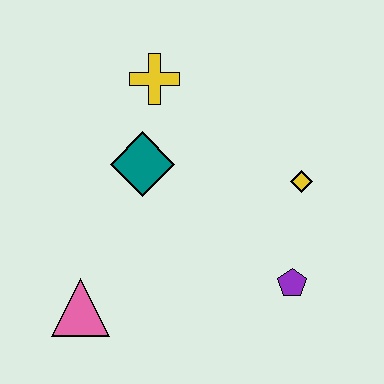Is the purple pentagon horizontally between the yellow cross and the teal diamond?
No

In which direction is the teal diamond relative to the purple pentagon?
The teal diamond is to the left of the purple pentagon.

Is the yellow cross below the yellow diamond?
No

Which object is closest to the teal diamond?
The yellow cross is closest to the teal diamond.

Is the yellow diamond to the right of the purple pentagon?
Yes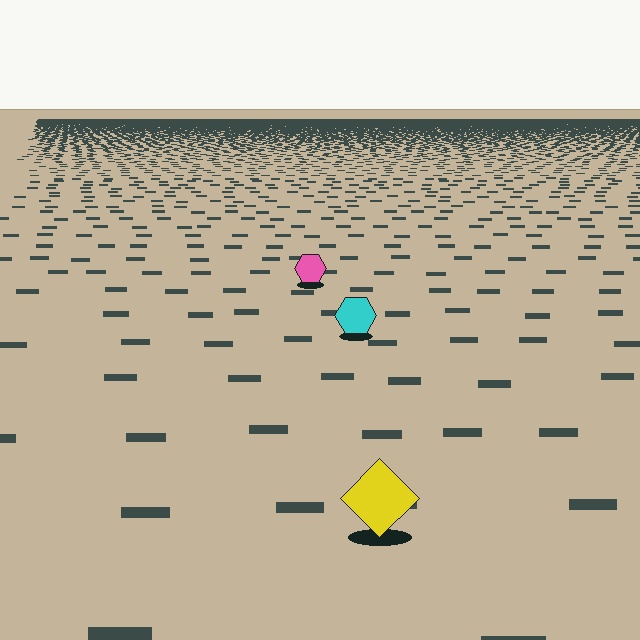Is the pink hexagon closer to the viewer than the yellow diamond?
No. The yellow diamond is closer — you can tell from the texture gradient: the ground texture is coarser near it.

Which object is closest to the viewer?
The yellow diamond is closest. The texture marks near it are larger and more spread out.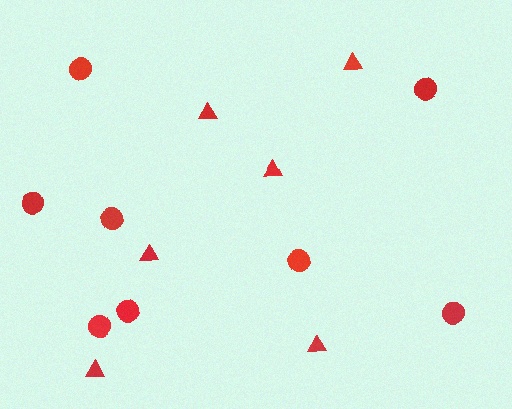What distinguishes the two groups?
There are 2 groups: one group of triangles (6) and one group of circles (8).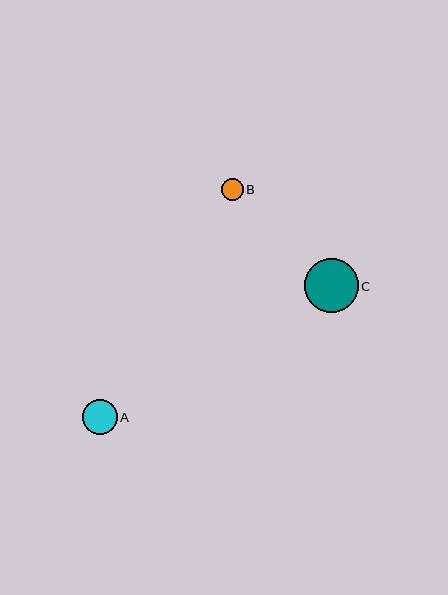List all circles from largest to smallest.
From largest to smallest: C, A, B.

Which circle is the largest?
Circle C is the largest with a size of approximately 53 pixels.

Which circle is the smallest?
Circle B is the smallest with a size of approximately 21 pixels.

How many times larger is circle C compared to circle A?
Circle C is approximately 1.5 times the size of circle A.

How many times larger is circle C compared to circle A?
Circle C is approximately 1.5 times the size of circle A.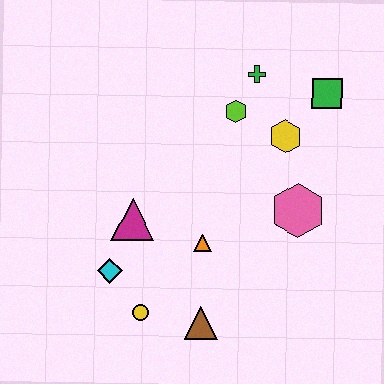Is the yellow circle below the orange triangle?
Yes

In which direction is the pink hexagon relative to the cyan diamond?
The pink hexagon is to the right of the cyan diamond.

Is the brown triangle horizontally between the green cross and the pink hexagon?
No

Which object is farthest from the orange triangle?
The green square is farthest from the orange triangle.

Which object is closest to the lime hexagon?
The green cross is closest to the lime hexagon.